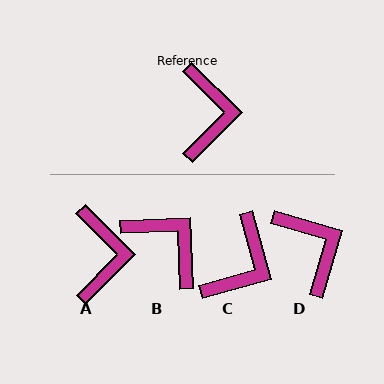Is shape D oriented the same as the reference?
No, it is off by about 28 degrees.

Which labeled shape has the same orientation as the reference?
A.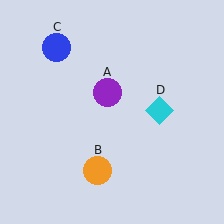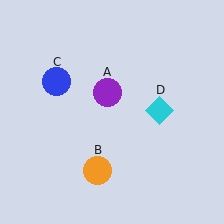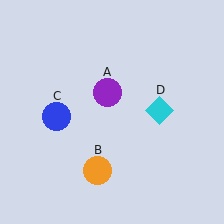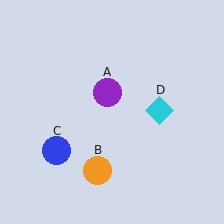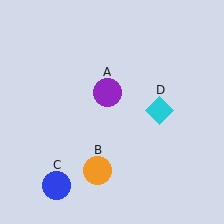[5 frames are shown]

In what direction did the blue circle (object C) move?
The blue circle (object C) moved down.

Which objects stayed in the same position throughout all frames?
Purple circle (object A) and orange circle (object B) and cyan diamond (object D) remained stationary.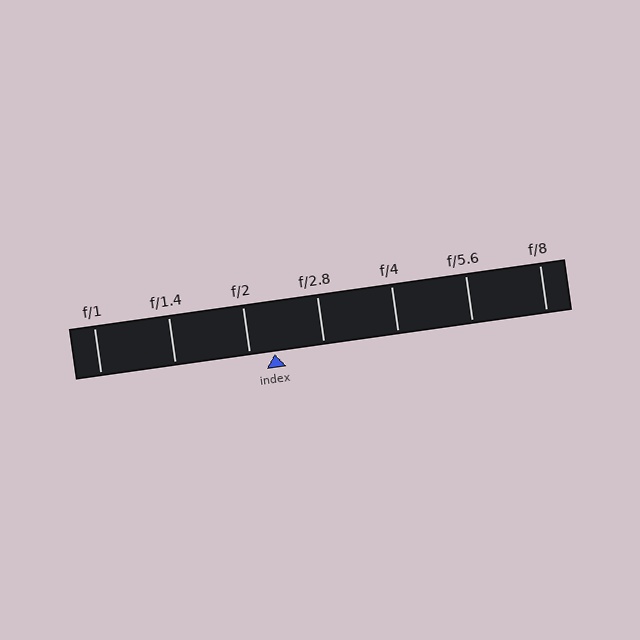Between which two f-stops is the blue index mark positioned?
The index mark is between f/2 and f/2.8.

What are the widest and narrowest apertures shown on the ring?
The widest aperture shown is f/1 and the narrowest is f/8.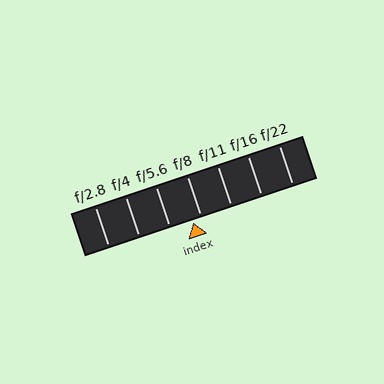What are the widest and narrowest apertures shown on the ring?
The widest aperture shown is f/2.8 and the narrowest is f/22.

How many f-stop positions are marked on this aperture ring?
There are 7 f-stop positions marked.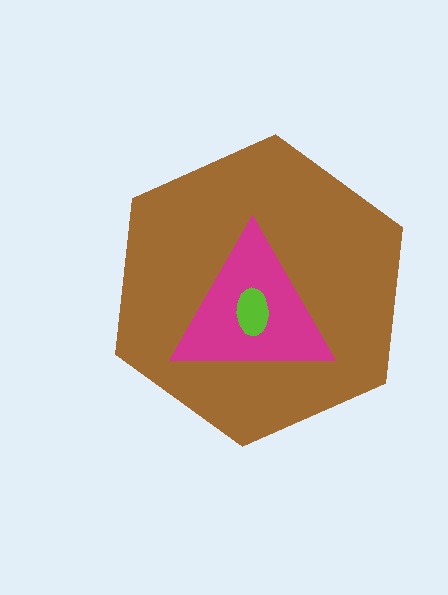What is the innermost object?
The lime ellipse.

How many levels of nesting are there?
3.